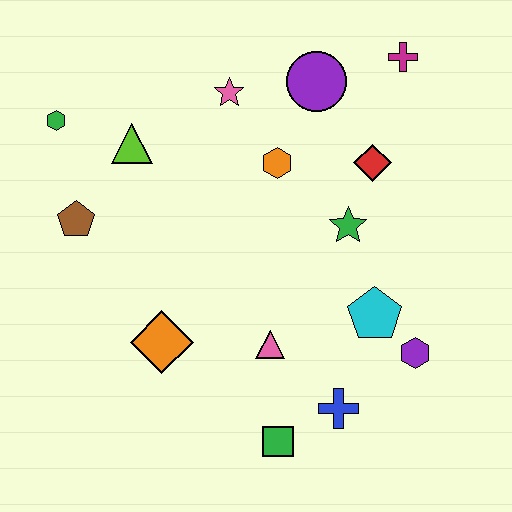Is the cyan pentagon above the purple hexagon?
Yes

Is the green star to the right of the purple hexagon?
No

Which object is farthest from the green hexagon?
The purple hexagon is farthest from the green hexagon.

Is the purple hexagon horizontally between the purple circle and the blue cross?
No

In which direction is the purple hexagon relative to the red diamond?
The purple hexagon is below the red diamond.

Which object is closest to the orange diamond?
The pink triangle is closest to the orange diamond.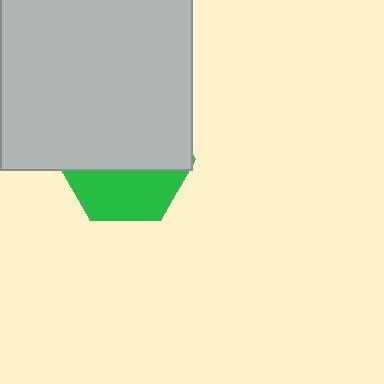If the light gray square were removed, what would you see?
You would see the complete green hexagon.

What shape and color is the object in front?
The object in front is a light gray square.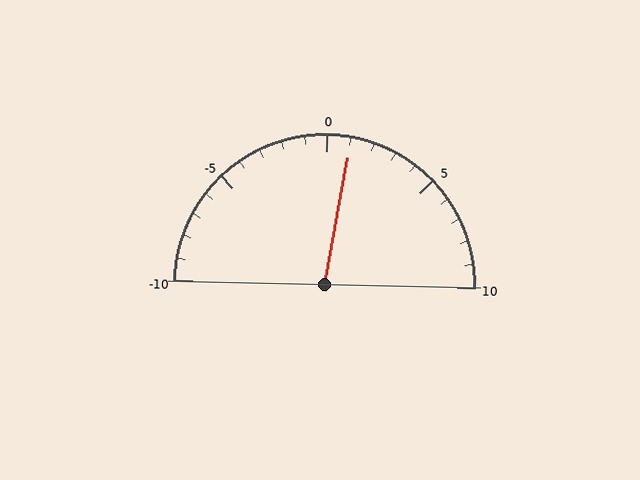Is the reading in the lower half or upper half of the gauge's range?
The reading is in the upper half of the range (-10 to 10).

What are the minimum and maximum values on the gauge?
The gauge ranges from -10 to 10.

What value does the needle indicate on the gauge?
The needle indicates approximately 1.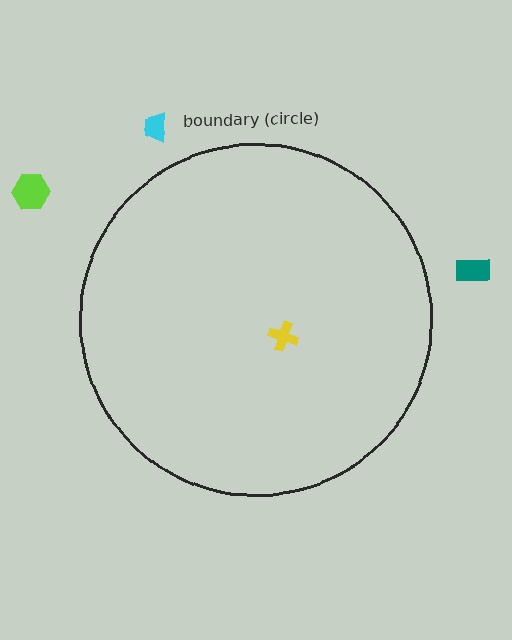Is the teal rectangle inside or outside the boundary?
Outside.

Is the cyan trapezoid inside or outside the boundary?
Outside.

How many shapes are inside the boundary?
1 inside, 3 outside.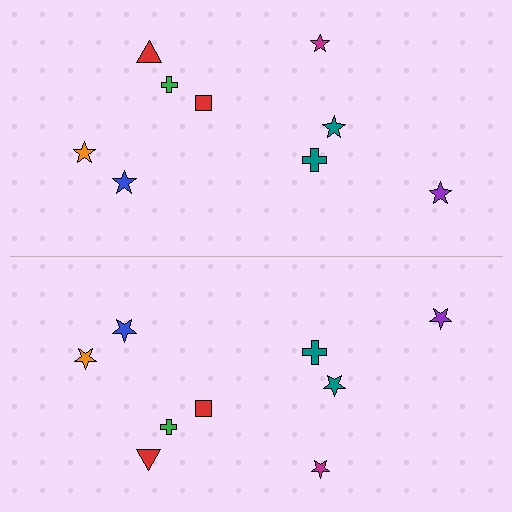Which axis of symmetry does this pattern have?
The pattern has a horizontal axis of symmetry running through the center of the image.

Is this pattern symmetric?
Yes, this pattern has bilateral (reflection) symmetry.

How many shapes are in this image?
There are 18 shapes in this image.